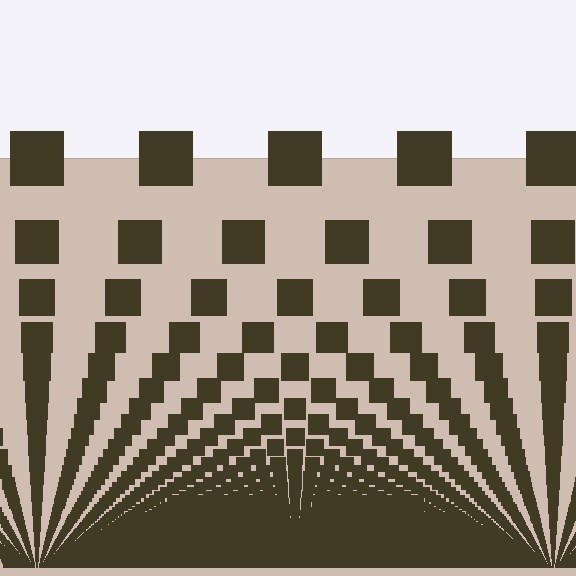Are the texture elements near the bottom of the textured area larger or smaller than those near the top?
Smaller. The gradient is inverted — elements near the bottom are smaller and denser.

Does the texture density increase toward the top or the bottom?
Density increases toward the bottom.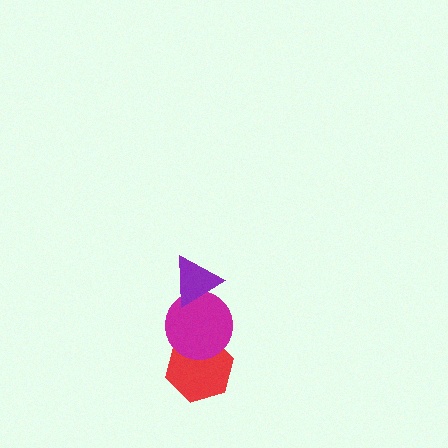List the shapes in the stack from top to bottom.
From top to bottom: the purple triangle, the magenta circle, the red hexagon.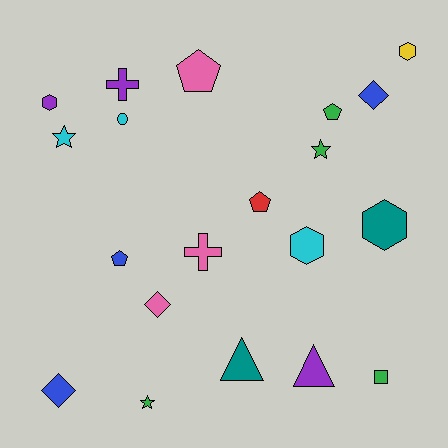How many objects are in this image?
There are 20 objects.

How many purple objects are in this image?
There are 3 purple objects.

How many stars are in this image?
There are 3 stars.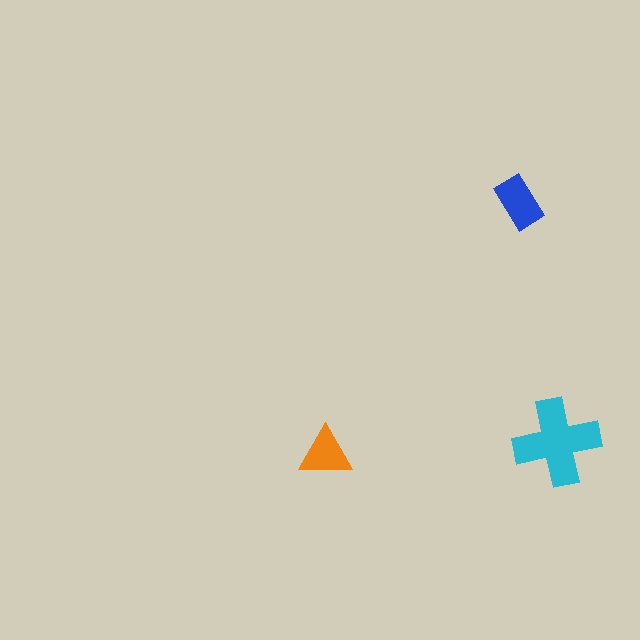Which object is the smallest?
The orange triangle.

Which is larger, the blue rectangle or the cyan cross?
The cyan cross.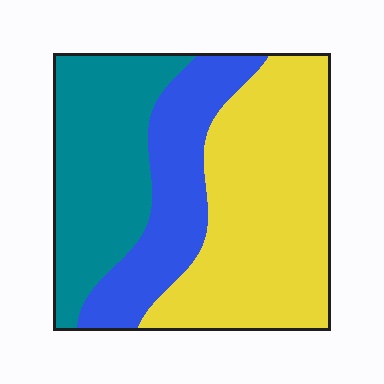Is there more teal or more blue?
Teal.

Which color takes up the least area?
Blue, at roughly 25%.